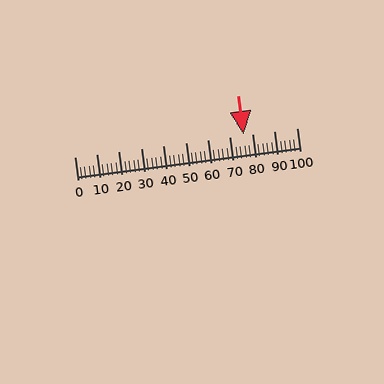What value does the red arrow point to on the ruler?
The red arrow points to approximately 76.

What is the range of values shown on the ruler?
The ruler shows values from 0 to 100.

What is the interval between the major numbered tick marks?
The major tick marks are spaced 10 units apart.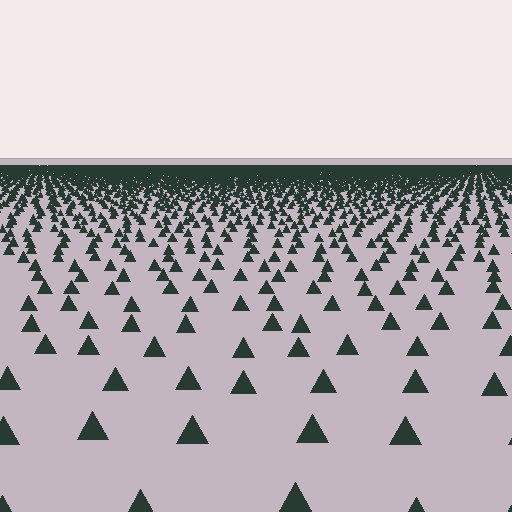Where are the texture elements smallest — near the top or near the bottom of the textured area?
Near the top.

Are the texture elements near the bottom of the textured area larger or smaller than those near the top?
Larger. Near the bottom, elements are closer to the viewer and appear at a bigger on-screen size.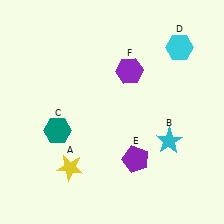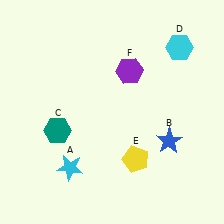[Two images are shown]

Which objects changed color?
A changed from yellow to cyan. B changed from cyan to blue. E changed from purple to yellow.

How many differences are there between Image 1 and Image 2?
There are 3 differences between the two images.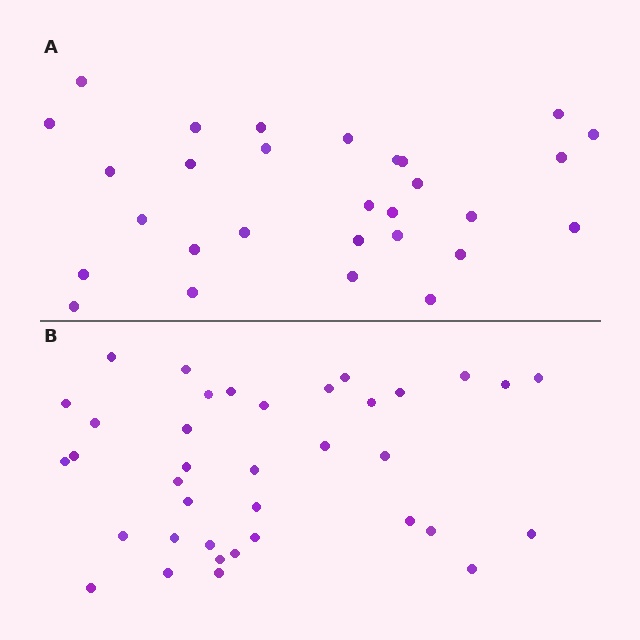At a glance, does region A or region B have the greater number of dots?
Region B (the bottom region) has more dots.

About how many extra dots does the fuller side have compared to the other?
Region B has roughly 8 or so more dots than region A.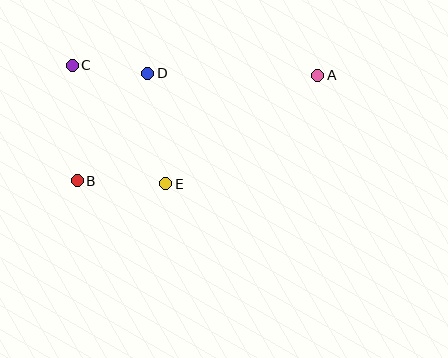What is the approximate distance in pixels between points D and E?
The distance between D and E is approximately 112 pixels.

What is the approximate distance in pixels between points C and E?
The distance between C and E is approximately 151 pixels.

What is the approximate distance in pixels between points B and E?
The distance between B and E is approximately 88 pixels.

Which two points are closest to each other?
Points C and D are closest to each other.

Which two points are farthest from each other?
Points A and B are farthest from each other.